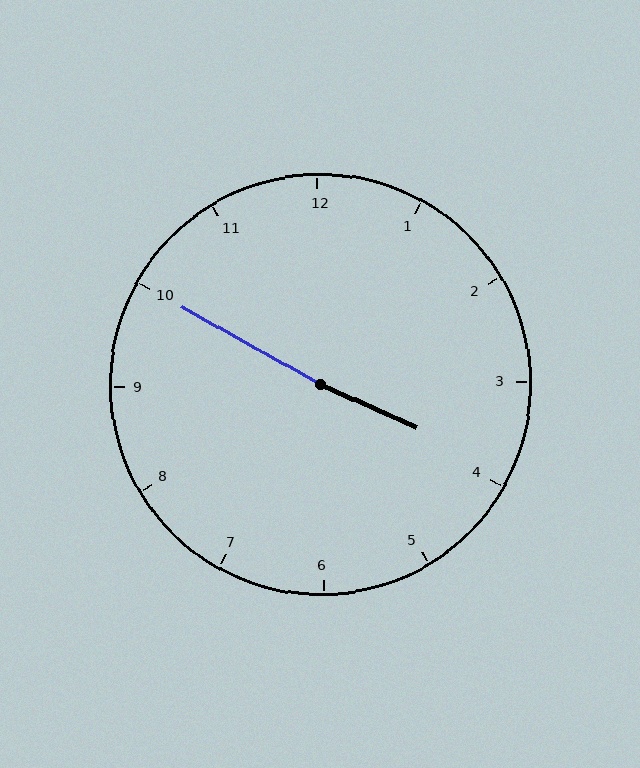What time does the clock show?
3:50.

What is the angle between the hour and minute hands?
Approximately 175 degrees.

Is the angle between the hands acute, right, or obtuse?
It is obtuse.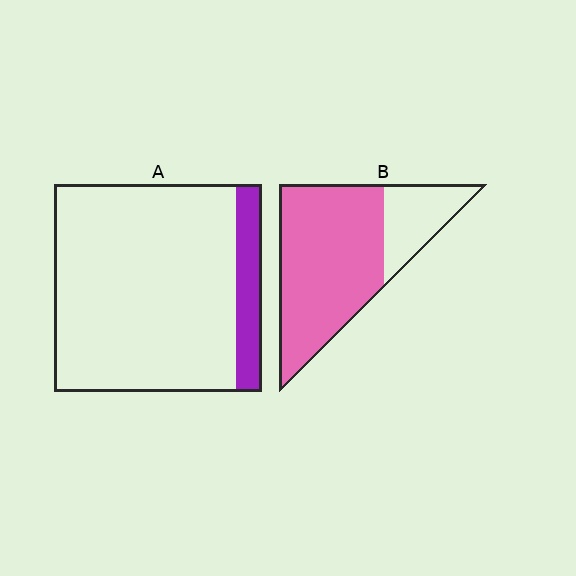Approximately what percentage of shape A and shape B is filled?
A is approximately 10% and B is approximately 75%.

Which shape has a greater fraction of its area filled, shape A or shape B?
Shape B.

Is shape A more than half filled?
No.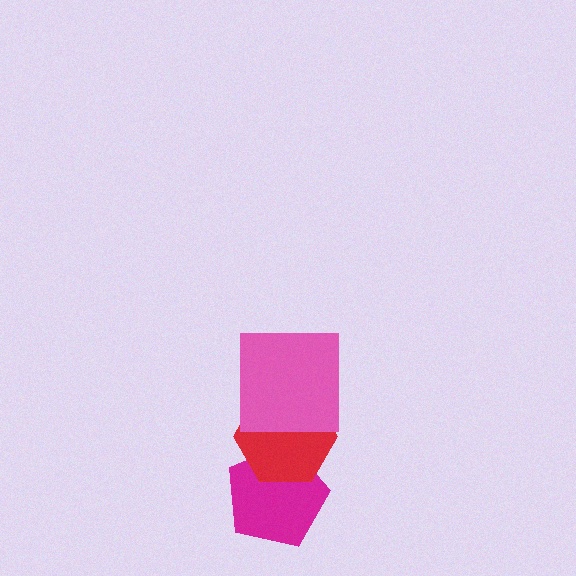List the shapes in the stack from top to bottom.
From top to bottom: the pink square, the red hexagon, the magenta pentagon.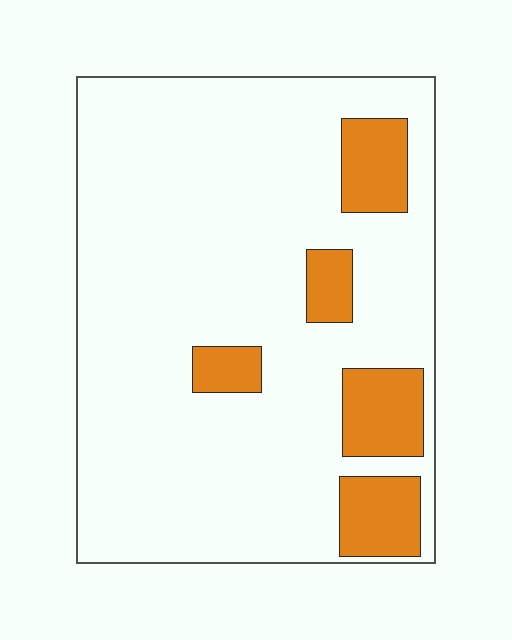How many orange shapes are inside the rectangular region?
5.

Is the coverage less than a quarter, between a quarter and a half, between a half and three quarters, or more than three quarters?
Less than a quarter.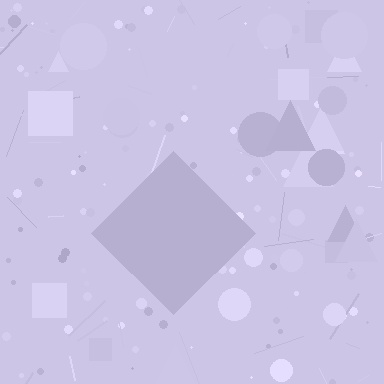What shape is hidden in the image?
A diamond is hidden in the image.